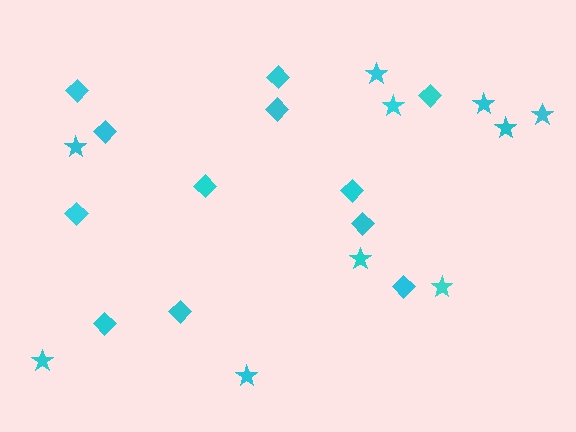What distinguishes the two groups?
There are 2 groups: one group of diamonds (12) and one group of stars (10).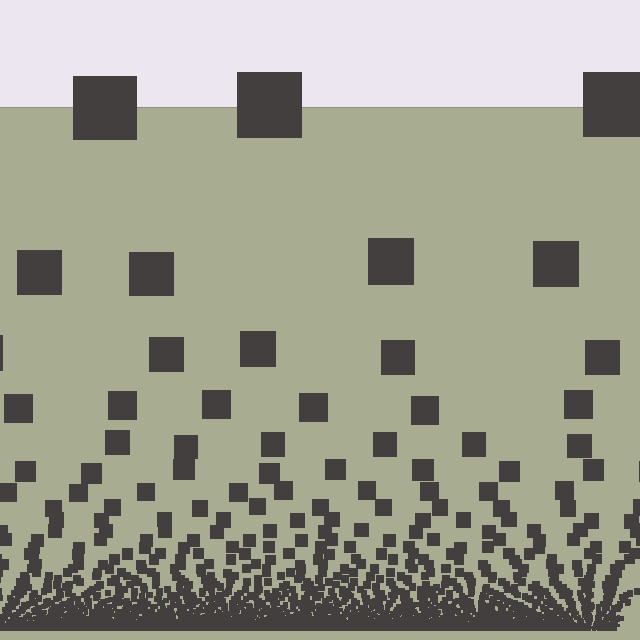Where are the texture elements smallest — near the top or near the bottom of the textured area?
Near the bottom.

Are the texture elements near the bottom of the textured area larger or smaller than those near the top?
Smaller. The gradient is inverted — elements near the bottom are smaller and denser.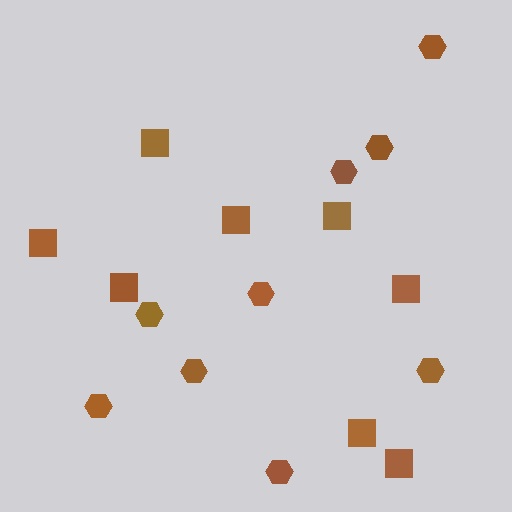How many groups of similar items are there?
There are 2 groups: one group of hexagons (9) and one group of squares (8).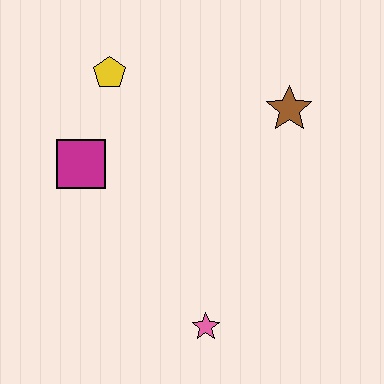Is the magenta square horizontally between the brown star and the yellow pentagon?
No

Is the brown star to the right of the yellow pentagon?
Yes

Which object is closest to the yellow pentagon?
The magenta square is closest to the yellow pentagon.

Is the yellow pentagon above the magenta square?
Yes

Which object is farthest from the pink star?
The yellow pentagon is farthest from the pink star.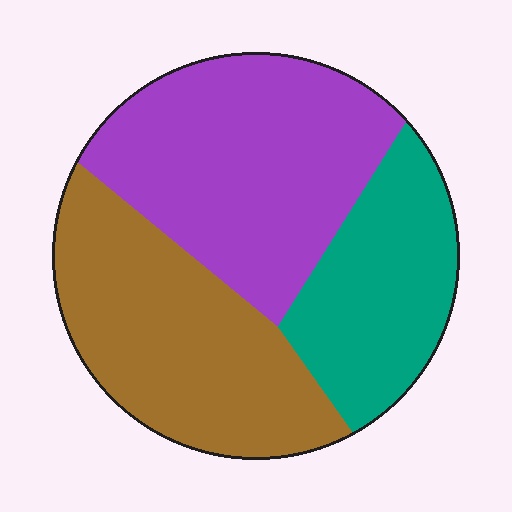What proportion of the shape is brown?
Brown takes up about three eighths (3/8) of the shape.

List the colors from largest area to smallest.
From largest to smallest: purple, brown, teal.